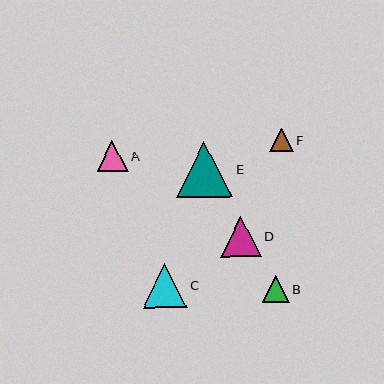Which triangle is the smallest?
Triangle F is the smallest with a size of approximately 23 pixels.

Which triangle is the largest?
Triangle E is the largest with a size of approximately 56 pixels.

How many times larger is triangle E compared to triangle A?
Triangle E is approximately 1.8 times the size of triangle A.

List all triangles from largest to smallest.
From largest to smallest: E, C, D, A, B, F.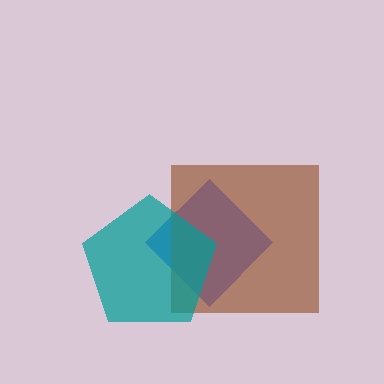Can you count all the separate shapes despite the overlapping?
Yes, there are 3 separate shapes.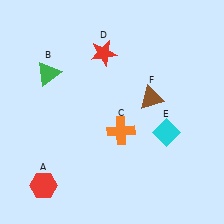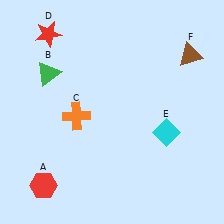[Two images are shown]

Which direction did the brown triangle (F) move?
The brown triangle (F) moved up.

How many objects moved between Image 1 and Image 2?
3 objects moved between the two images.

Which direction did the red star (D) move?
The red star (D) moved left.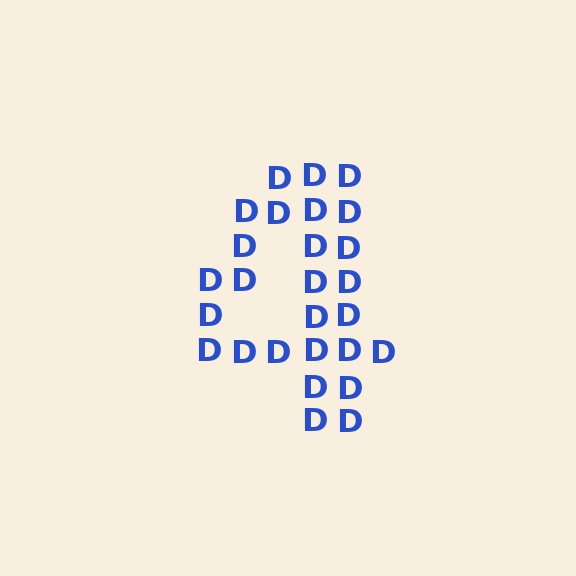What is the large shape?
The large shape is the digit 4.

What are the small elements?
The small elements are letter D's.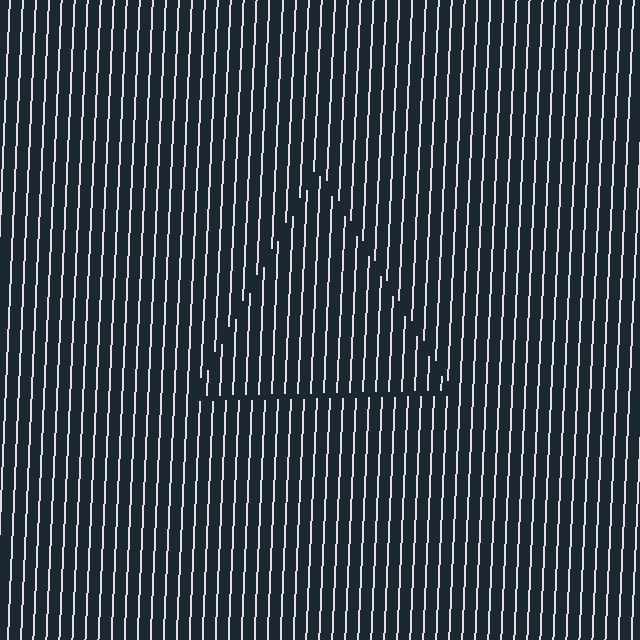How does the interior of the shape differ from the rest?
The interior of the shape contains the same grating, shifted by half a period — the contour is defined by the phase discontinuity where line-ends from the inner and outer gratings abut.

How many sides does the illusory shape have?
3 sides — the line-ends trace a triangle.